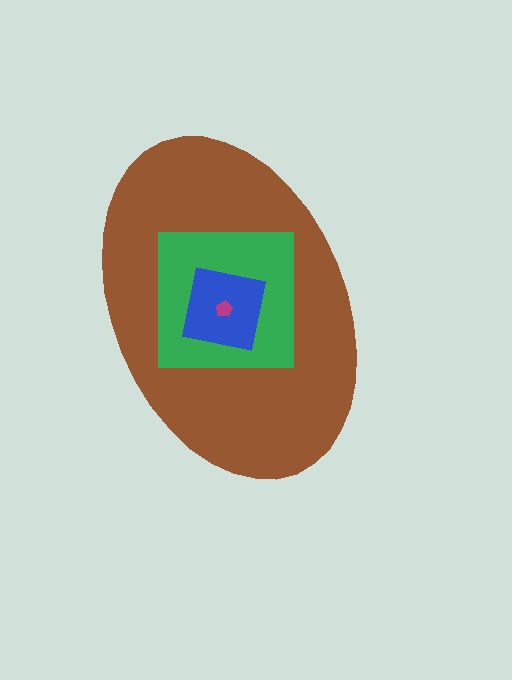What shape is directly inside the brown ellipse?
The green square.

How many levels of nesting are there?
4.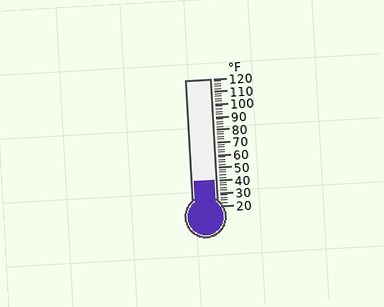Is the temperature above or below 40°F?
The temperature is at 40°F.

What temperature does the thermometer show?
The thermometer shows approximately 40°F.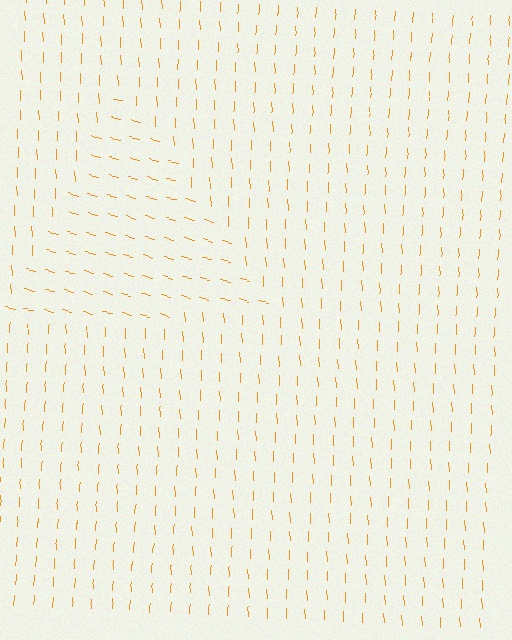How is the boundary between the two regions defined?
The boundary is defined purely by a change in line orientation (approximately 75 degrees difference). All lines are the same color and thickness.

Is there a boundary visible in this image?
Yes, there is a texture boundary formed by a change in line orientation.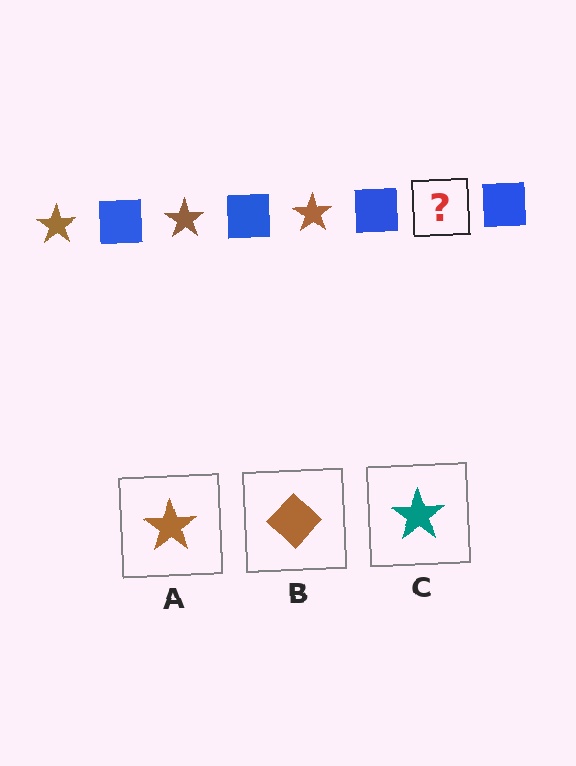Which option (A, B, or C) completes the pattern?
A.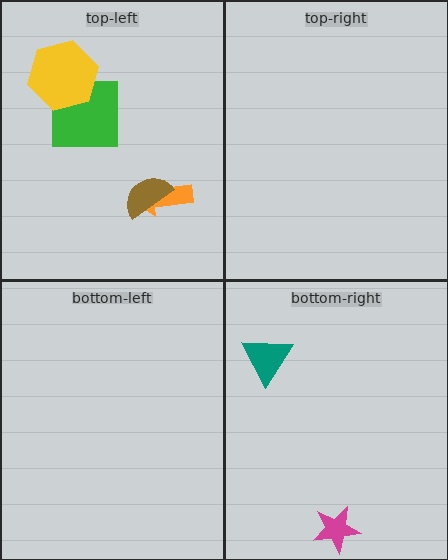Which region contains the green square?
The top-left region.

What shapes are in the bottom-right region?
The teal triangle, the magenta star.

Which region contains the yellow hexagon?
The top-left region.